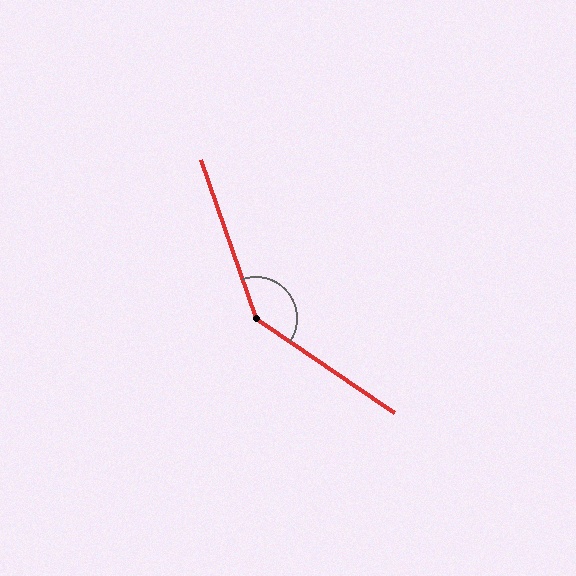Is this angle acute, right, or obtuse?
It is obtuse.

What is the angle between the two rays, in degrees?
Approximately 143 degrees.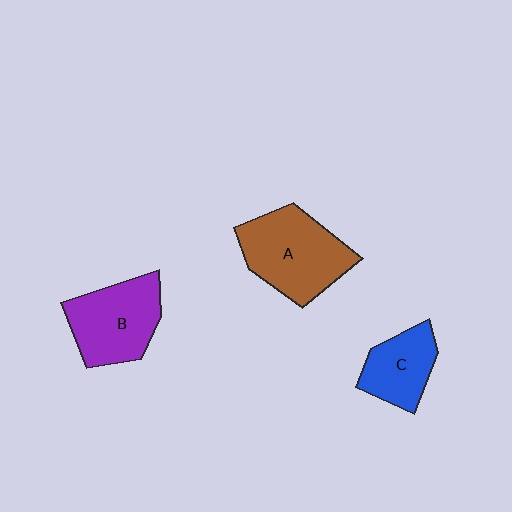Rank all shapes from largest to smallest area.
From largest to smallest: A (brown), B (purple), C (blue).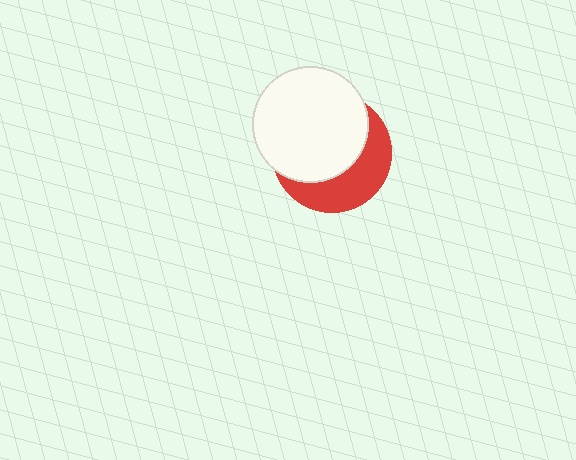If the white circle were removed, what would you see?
You would see the complete red circle.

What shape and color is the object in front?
The object in front is a white circle.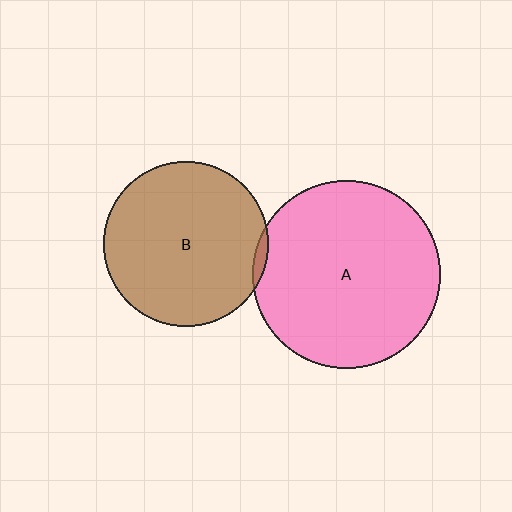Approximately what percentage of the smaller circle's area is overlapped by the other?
Approximately 5%.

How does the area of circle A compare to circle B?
Approximately 1.3 times.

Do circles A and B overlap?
Yes.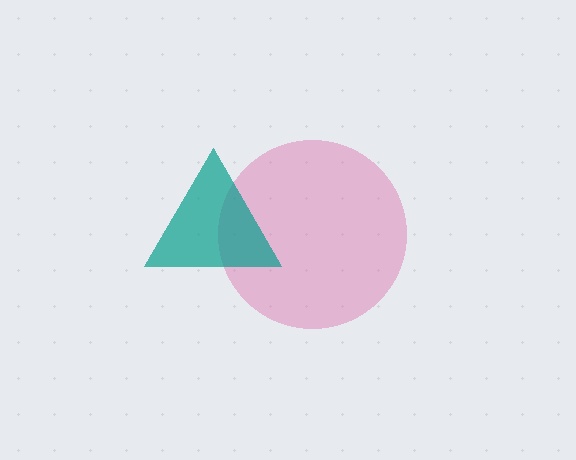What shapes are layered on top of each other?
The layered shapes are: a pink circle, a teal triangle.